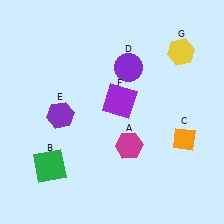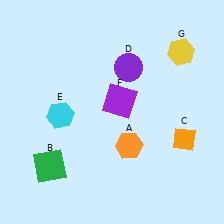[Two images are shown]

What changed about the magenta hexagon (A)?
In Image 1, A is magenta. In Image 2, it changed to orange.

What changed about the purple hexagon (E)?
In Image 1, E is purple. In Image 2, it changed to cyan.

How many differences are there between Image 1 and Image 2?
There are 2 differences between the two images.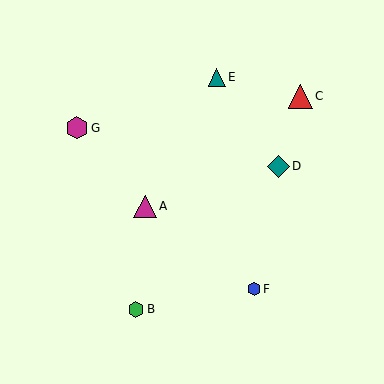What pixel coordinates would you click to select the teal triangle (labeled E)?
Click at (217, 77) to select the teal triangle E.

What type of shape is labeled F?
Shape F is a blue hexagon.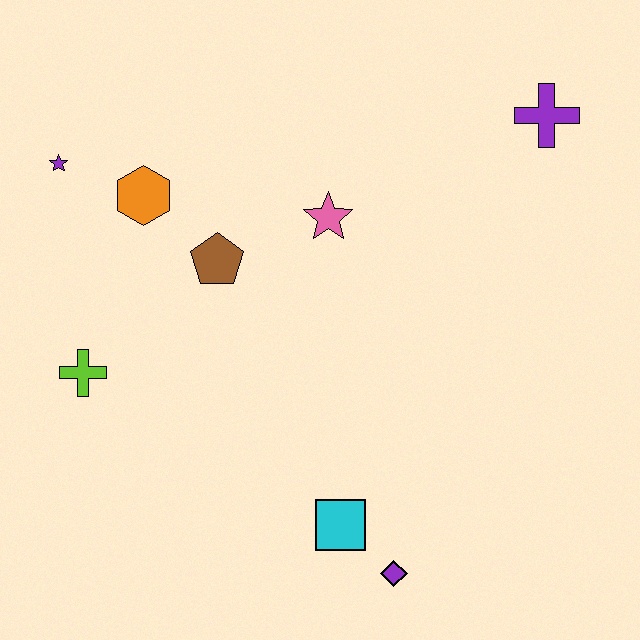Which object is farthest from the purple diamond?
The purple star is farthest from the purple diamond.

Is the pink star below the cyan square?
No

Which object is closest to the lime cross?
The brown pentagon is closest to the lime cross.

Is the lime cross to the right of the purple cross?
No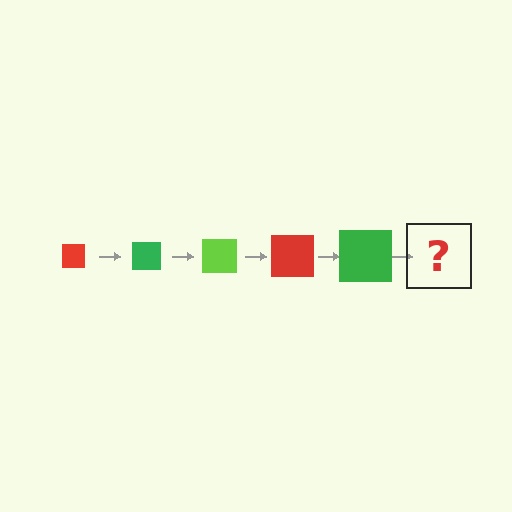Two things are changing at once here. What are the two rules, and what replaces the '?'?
The two rules are that the square grows larger each step and the color cycles through red, green, and lime. The '?' should be a lime square, larger than the previous one.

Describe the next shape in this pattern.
It should be a lime square, larger than the previous one.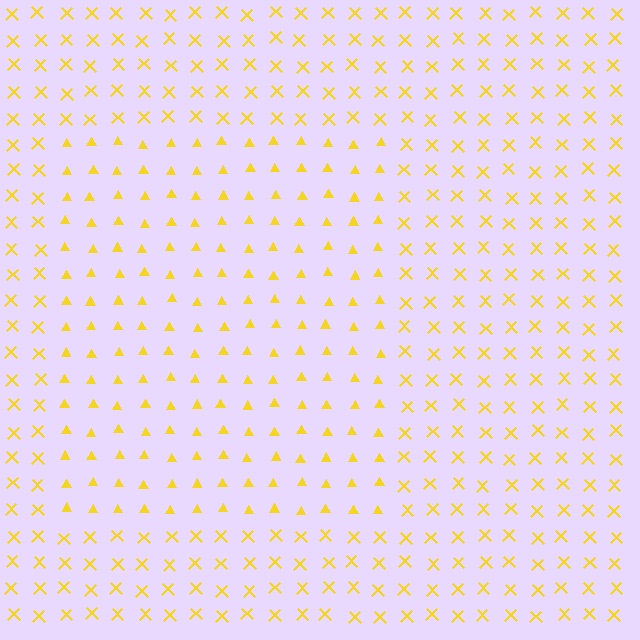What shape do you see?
I see a rectangle.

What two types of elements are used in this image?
The image uses triangles inside the rectangle region and X marks outside it.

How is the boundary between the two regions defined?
The boundary is defined by a change in element shape: triangles inside vs. X marks outside. All elements share the same color and spacing.